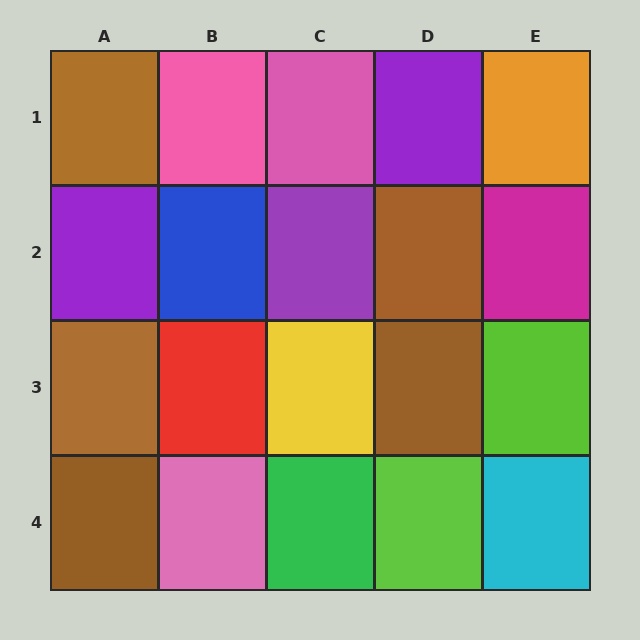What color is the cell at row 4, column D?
Lime.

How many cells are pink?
3 cells are pink.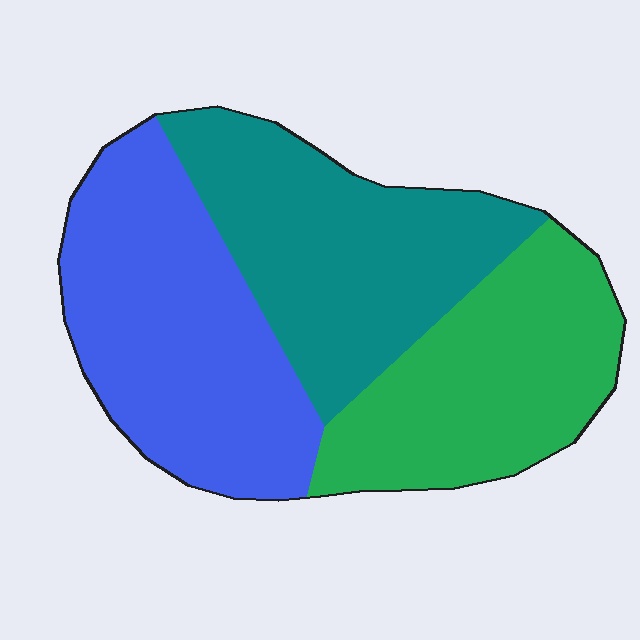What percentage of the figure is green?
Green takes up about one third (1/3) of the figure.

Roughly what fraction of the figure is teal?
Teal covers 34% of the figure.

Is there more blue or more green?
Blue.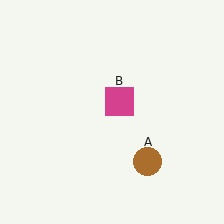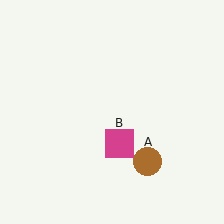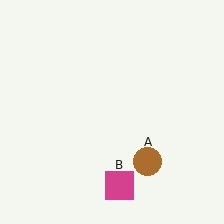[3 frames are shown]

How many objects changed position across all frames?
1 object changed position: magenta square (object B).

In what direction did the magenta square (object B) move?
The magenta square (object B) moved down.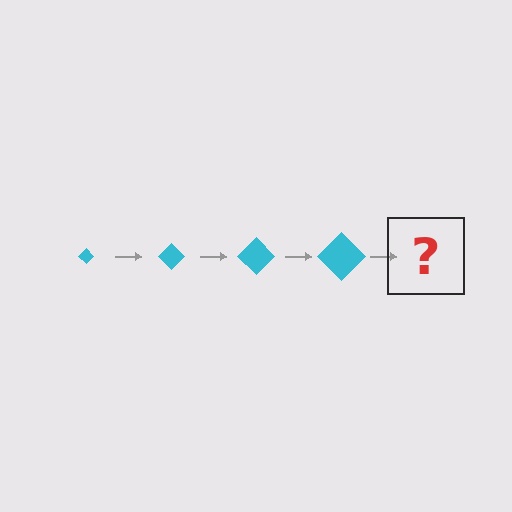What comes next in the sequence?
The next element should be a cyan diamond, larger than the previous one.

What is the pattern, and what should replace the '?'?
The pattern is that the diamond gets progressively larger each step. The '?' should be a cyan diamond, larger than the previous one.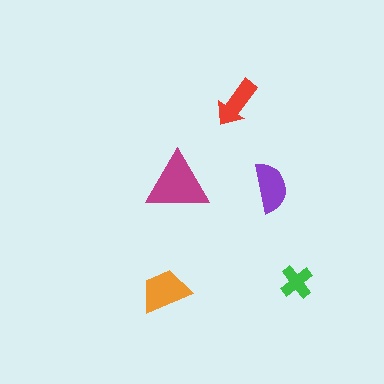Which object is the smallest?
The green cross.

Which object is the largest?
The magenta triangle.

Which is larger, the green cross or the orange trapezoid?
The orange trapezoid.